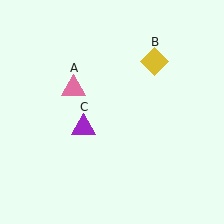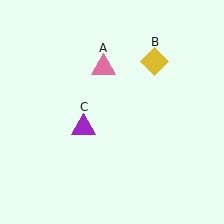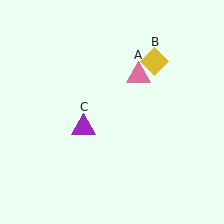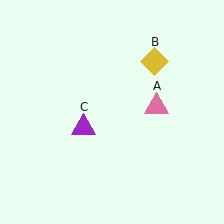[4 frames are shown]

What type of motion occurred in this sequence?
The pink triangle (object A) rotated clockwise around the center of the scene.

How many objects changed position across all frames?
1 object changed position: pink triangle (object A).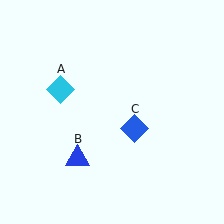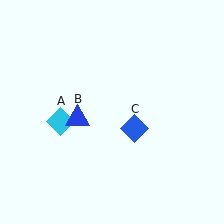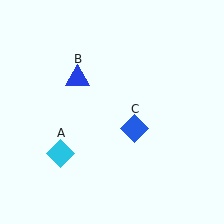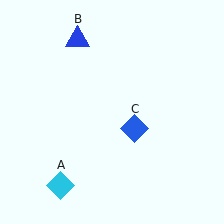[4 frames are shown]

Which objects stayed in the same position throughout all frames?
Blue diamond (object C) remained stationary.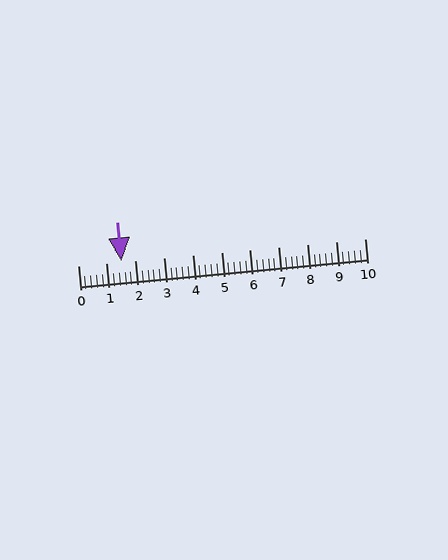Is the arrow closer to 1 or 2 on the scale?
The arrow is closer to 2.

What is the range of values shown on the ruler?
The ruler shows values from 0 to 10.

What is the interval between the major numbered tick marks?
The major tick marks are spaced 1 units apart.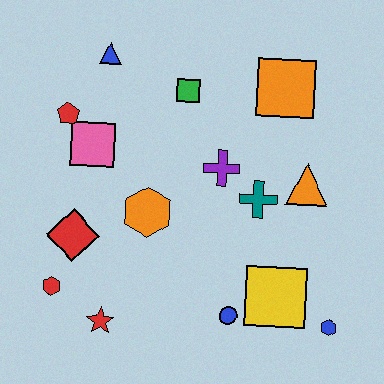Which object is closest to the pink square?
The red pentagon is closest to the pink square.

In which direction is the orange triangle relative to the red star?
The orange triangle is to the right of the red star.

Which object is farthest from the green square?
The blue hexagon is farthest from the green square.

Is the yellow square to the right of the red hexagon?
Yes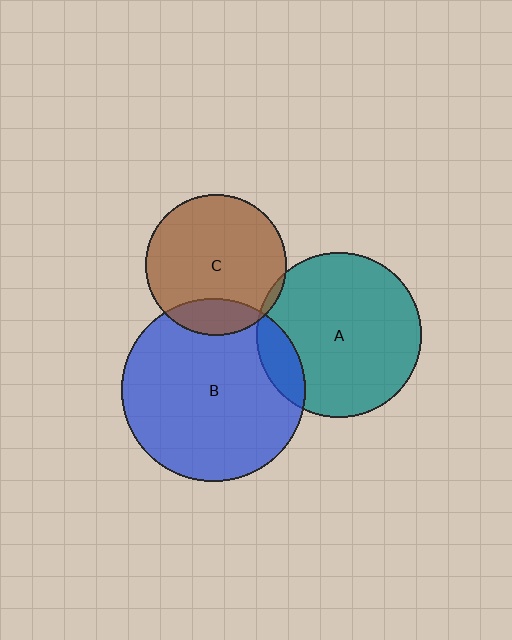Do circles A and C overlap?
Yes.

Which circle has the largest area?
Circle B (blue).